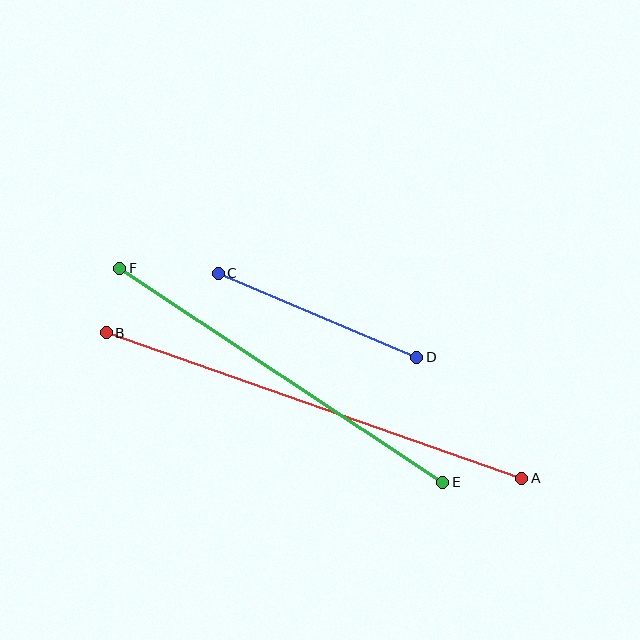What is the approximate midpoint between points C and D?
The midpoint is at approximately (318, 315) pixels.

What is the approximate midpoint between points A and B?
The midpoint is at approximately (314, 405) pixels.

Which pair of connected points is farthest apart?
Points A and B are farthest apart.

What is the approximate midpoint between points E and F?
The midpoint is at approximately (281, 375) pixels.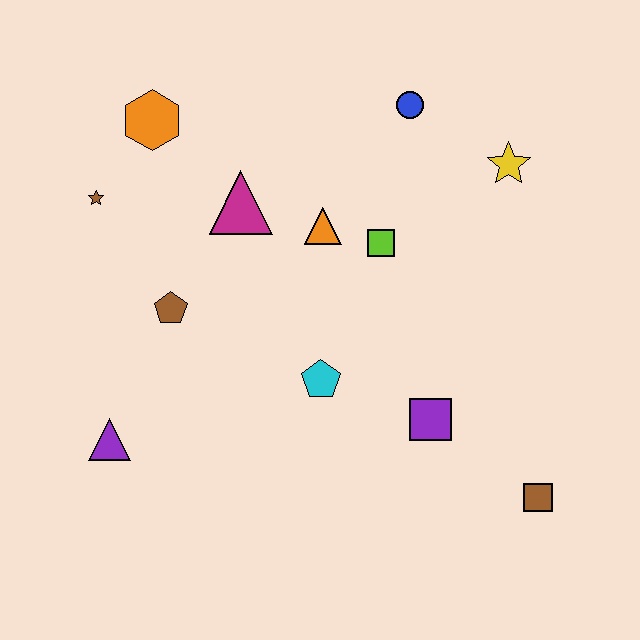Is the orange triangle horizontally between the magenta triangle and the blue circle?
Yes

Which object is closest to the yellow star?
The blue circle is closest to the yellow star.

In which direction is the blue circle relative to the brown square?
The blue circle is above the brown square.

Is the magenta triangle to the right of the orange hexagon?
Yes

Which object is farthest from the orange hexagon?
The brown square is farthest from the orange hexagon.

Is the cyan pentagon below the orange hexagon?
Yes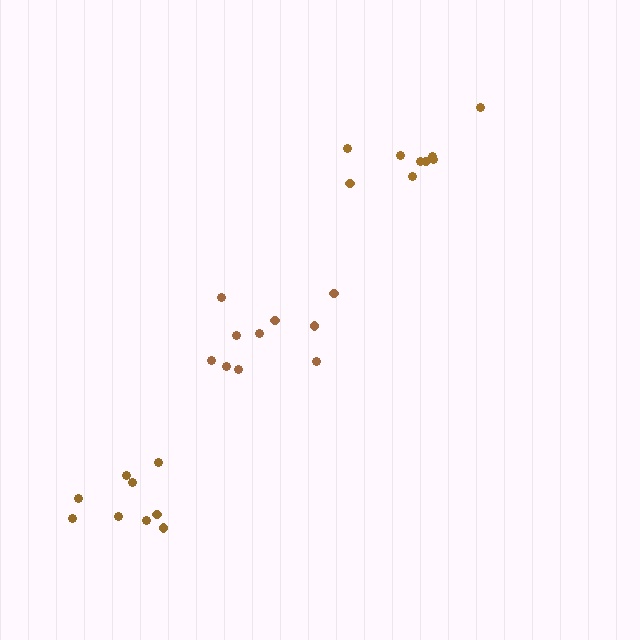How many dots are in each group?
Group 1: 10 dots, Group 2: 10 dots, Group 3: 9 dots (29 total).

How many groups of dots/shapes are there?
There are 3 groups.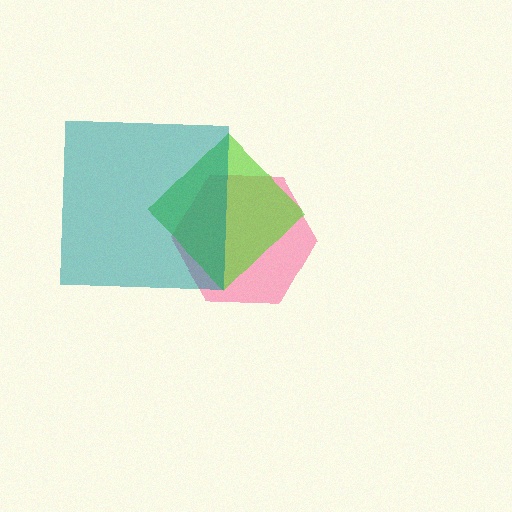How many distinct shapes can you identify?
There are 3 distinct shapes: a pink hexagon, a lime diamond, a teal square.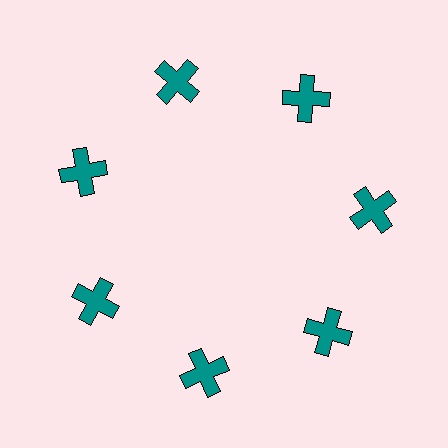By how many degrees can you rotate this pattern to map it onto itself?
The pattern maps onto itself every 51 degrees of rotation.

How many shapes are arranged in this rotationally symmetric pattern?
There are 7 shapes, arranged in 7 groups of 1.